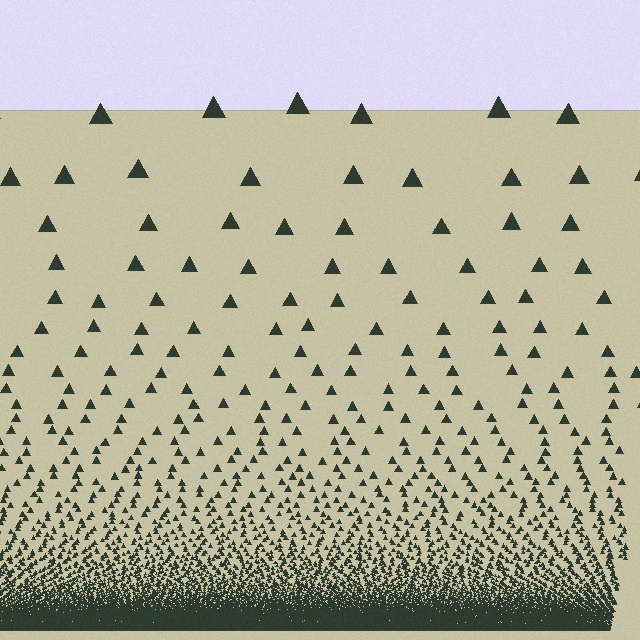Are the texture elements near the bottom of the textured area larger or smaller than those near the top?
Smaller. The gradient is inverted — elements near the bottom are smaller and denser.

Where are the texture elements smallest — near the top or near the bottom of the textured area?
Near the bottom.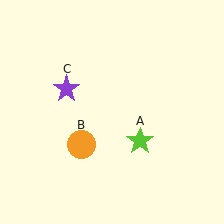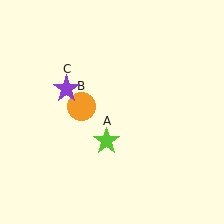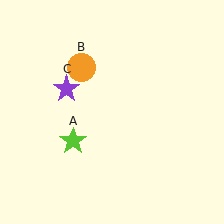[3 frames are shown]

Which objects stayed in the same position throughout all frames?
Purple star (object C) remained stationary.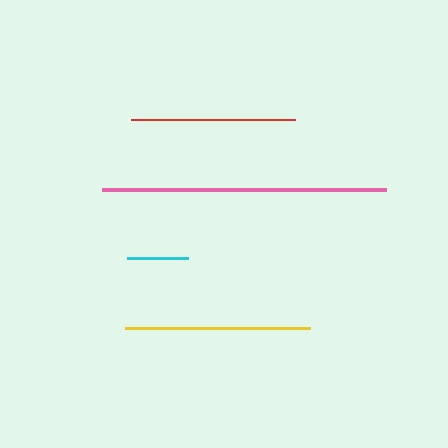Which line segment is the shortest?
The cyan line is the shortest at approximately 62 pixels.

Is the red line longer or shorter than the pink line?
The pink line is longer than the red line.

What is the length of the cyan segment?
The cyan segment is approximately 62 pixels long.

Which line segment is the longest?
The pink line is the longest at approximately 284 pixels.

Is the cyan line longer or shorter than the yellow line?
The yellow line is longer than the cyan line.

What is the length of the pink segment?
The pink segment is approximately 284 pixels long.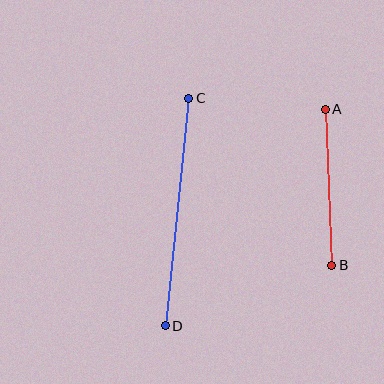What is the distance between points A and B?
The distance is approximately 156 pixels.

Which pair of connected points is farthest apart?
Points C and D are farthest apart.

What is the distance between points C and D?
The distance is approximately 228 pixels.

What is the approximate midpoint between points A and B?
The midpoint is at approximately (329, 187) pixels.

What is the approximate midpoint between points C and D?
The midpoint is at approximately (177, 212) pixels.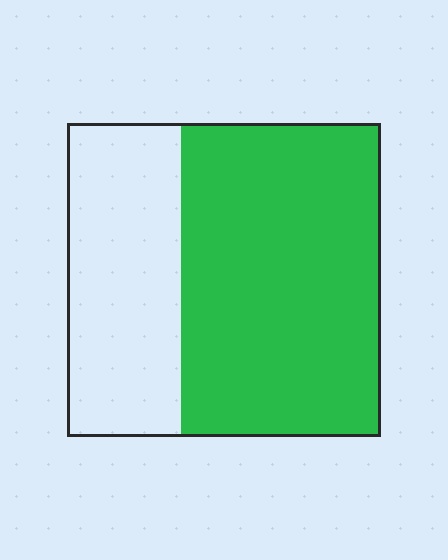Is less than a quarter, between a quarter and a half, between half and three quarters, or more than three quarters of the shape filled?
Between half and three quarters.